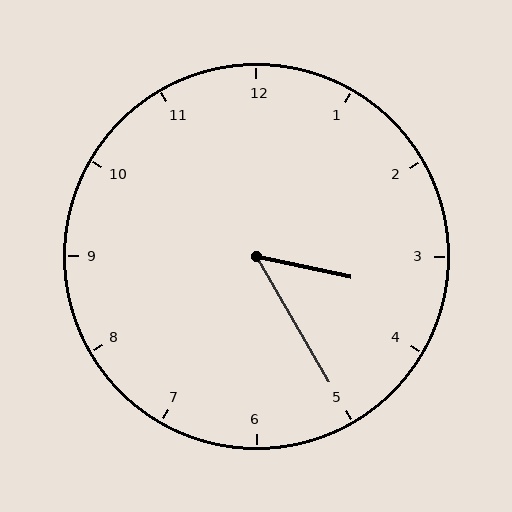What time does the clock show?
3:25.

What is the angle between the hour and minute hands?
Approximately 48 degrees.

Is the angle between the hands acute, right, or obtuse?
It is acute.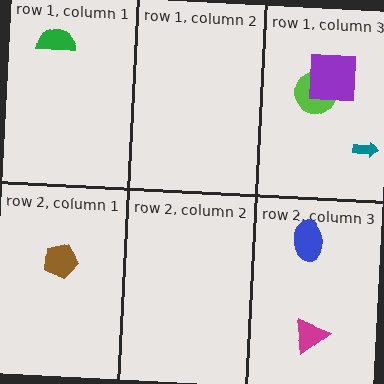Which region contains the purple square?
The row 1, column 3 region.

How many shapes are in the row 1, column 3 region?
3.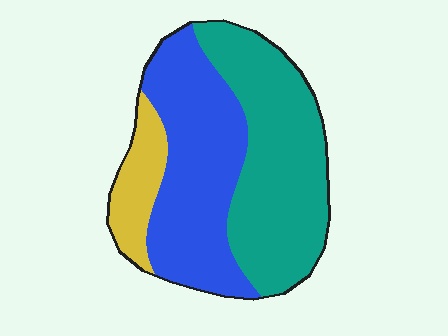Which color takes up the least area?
Yellow, at roughly 15%.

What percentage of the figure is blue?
Blue covers roughly 40% of the figure.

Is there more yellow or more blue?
Blue.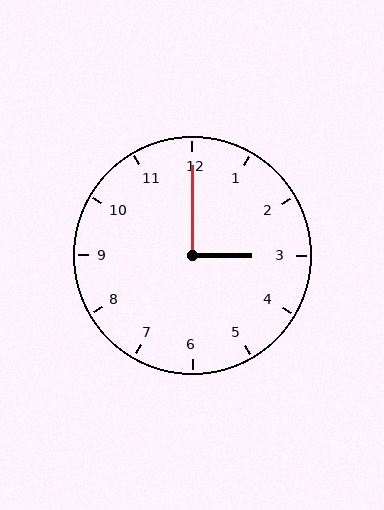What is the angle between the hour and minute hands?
Approximately 90 degrees.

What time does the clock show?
3:00.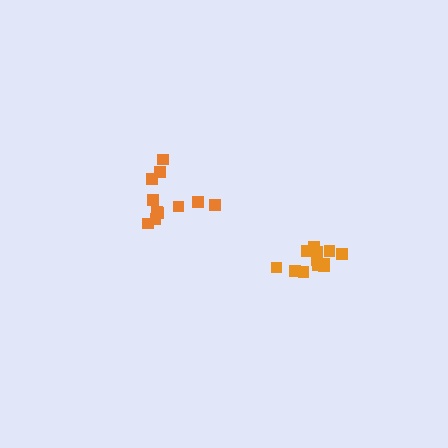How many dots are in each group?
Group 1: 12 dots, Group 2: 11 dots (23 total).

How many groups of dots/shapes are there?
There are 2 groups.